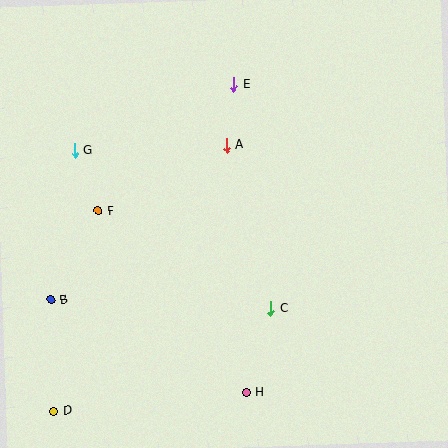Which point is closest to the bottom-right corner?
Point H is closest to the bottom-right corner.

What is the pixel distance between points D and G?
The distance between D and G is 262 pixels.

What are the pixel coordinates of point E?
Point E is at (234, 84).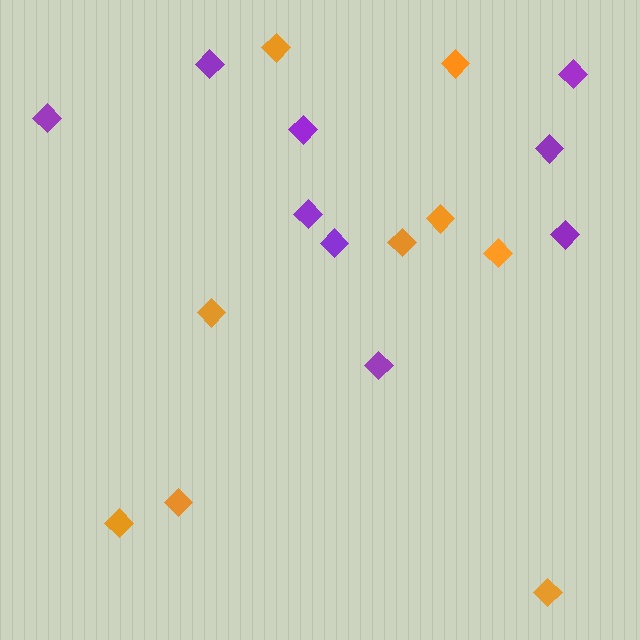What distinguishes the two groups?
There are 2 groups: one group of orange diamonds (9) and one group of purple diamonds (9).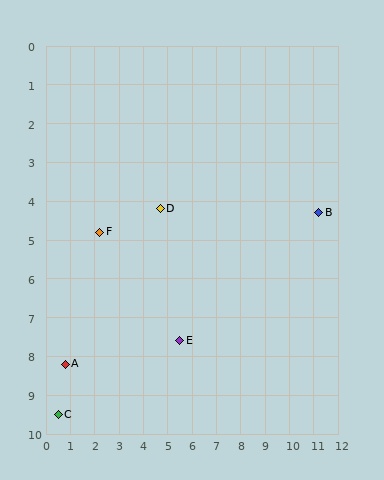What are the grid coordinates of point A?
Point A is at approximately (0.8, 8.2).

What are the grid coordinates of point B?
Point B is at approximately (11.2, 4.3).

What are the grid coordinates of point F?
Point F is at approximately (2.2, 4.8).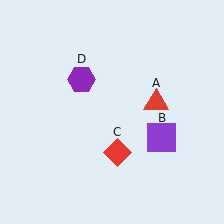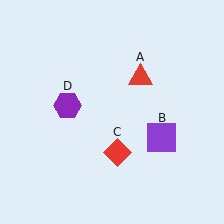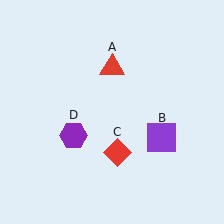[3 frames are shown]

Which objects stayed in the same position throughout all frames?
Purple square (object B) and red diamond (object C) remained stationary.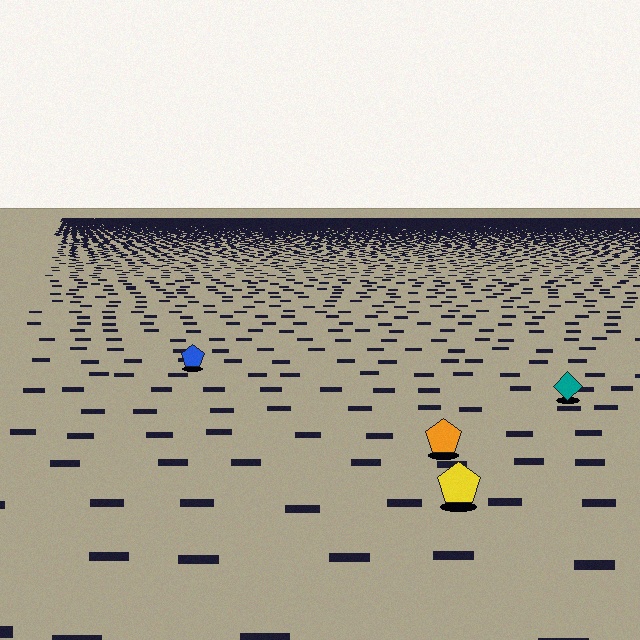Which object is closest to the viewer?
The yellow pentagon is closest. The texture marks near it are larger and more spread out.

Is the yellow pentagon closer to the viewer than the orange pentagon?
Yes. The yellow pentagon is closer — you can tell from the texture gradient: the ground texture is coarser near it.